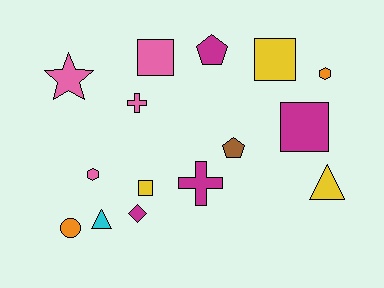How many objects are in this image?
There are 15 objects.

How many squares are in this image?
There are 4 squares.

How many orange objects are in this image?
There are 2 orange objects.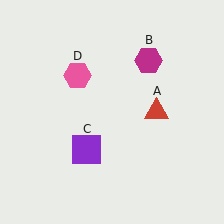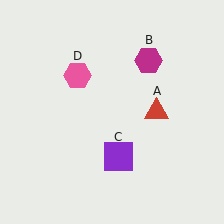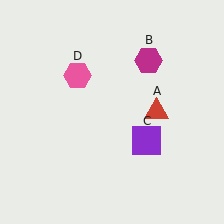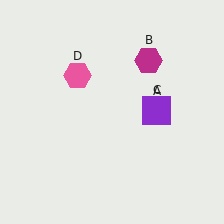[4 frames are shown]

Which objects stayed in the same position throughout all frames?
Red triangle (object A) and magenta hexagon (object B) and pink hexagon (object D) remained stationary.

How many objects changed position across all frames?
1 object changed position: purple square (object C).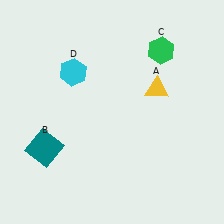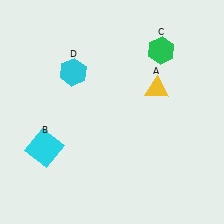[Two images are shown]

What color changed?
The square (B) changed from teal in Image 1 to cyan in Image 2.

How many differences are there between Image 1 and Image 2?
There is 1 difference between the two images.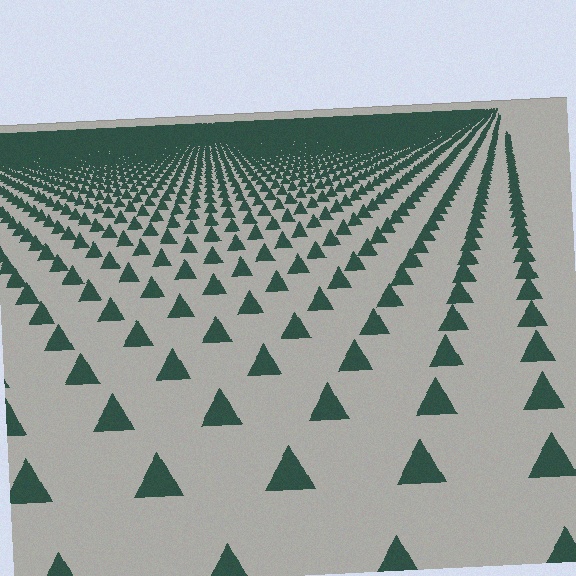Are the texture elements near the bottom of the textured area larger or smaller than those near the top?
Larger. Near the bottom, elements are closer to the viewer and appear at a bigger on-screen size.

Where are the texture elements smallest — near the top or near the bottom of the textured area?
Near the top.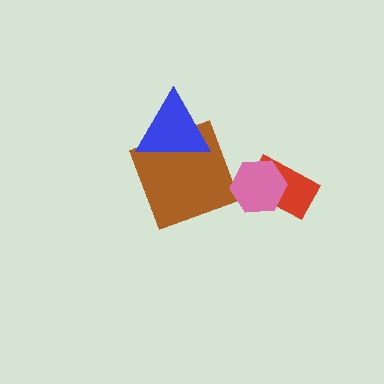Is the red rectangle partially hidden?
Yes, it is partially covered by another shape.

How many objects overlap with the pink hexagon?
1 object overlaps with the pink hexagon.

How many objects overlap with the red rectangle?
1 object overlaps with the red rectangle.